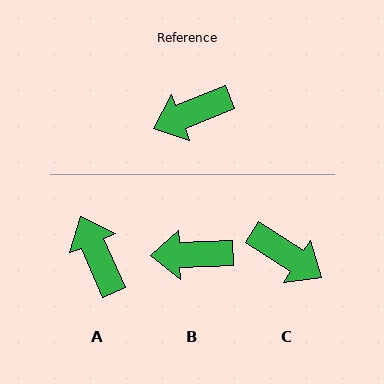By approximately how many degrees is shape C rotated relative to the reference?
Approximately 124 degrees counter-clockwise.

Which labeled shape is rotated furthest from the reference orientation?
C, about 124 degrees away.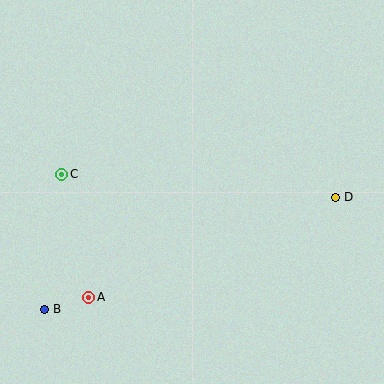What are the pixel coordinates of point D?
Point D is at (336, 197).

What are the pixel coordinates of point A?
Point A is at (89, 297).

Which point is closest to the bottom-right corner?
Point D is closest to the bottom-right corner.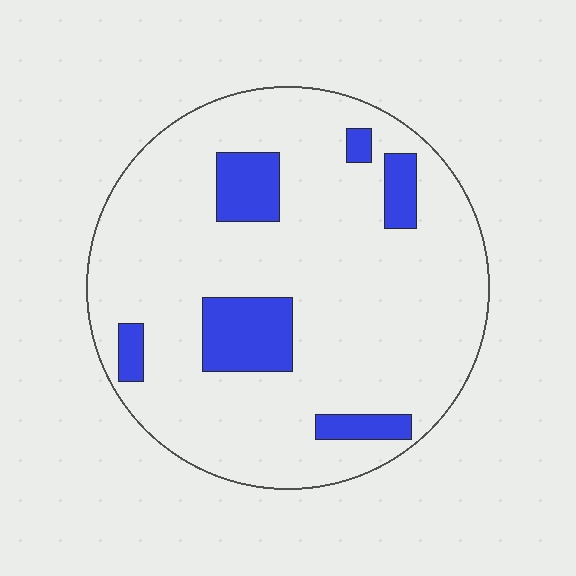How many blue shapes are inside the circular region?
6.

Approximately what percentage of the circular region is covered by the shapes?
Approximately 15%.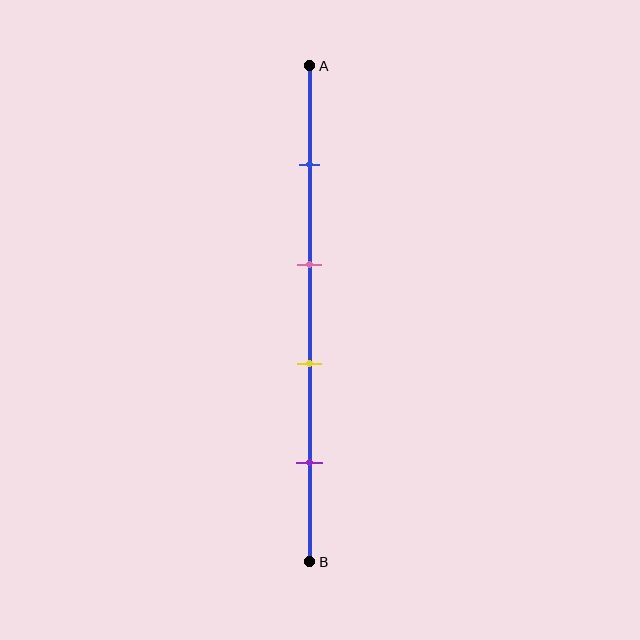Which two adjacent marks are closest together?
The pink and yellow marks are the closest adjacent pair.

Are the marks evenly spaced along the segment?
Yes, the marks are approximately evenly spaced.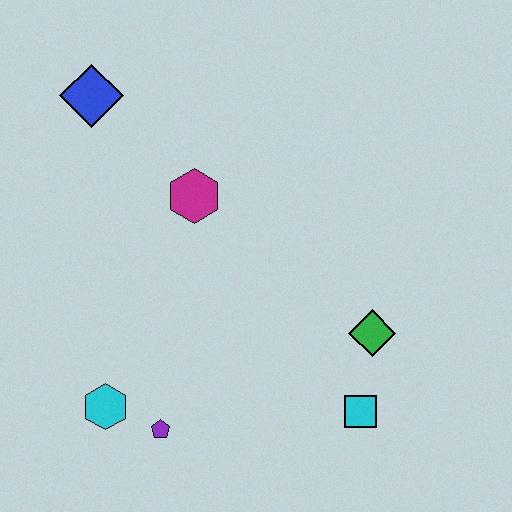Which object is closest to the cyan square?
The green diamond is closest to the cyan square.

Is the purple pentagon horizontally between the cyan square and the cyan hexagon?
Yes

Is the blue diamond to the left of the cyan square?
Yes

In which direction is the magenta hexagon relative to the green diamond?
The magenta hexagon is to the left of the green diamond.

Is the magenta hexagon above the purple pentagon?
Yes